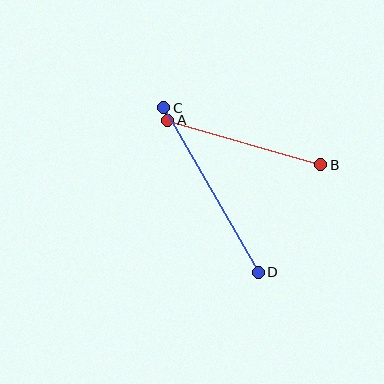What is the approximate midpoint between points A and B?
The midpoint is at approximately (244, 142) pixels.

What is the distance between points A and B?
The distance is approximately 159 pixels.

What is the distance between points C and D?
The distance is approximately 190 pixels.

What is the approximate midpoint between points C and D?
The midpoint is at approximately (211, 190) pixels.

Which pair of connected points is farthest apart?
Points C and D are farthest apart.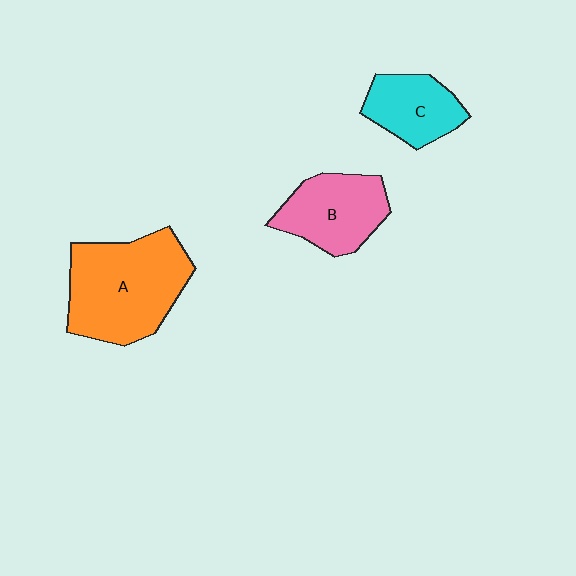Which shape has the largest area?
Shape A (orange).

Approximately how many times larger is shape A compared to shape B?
Approximately 1.6 times.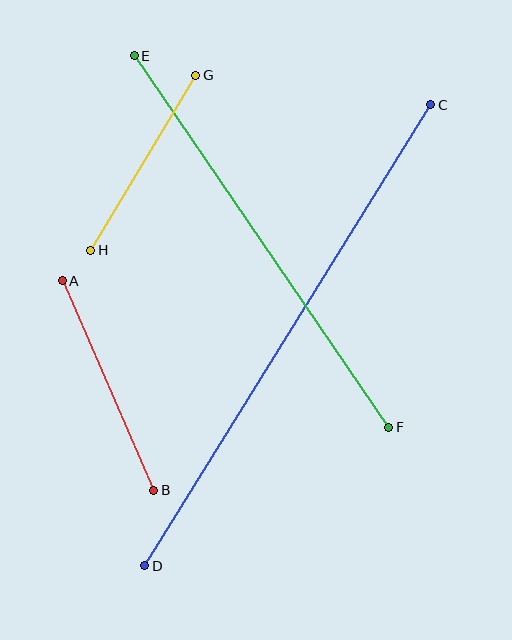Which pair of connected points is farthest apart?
Points C and D are farthest apart.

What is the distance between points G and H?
The distance is approximately 204 pixels.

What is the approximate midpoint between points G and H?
The midpoint is at approximately (143, 163) pixels.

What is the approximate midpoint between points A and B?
The midpoint is at approximately (108, 386) pixels.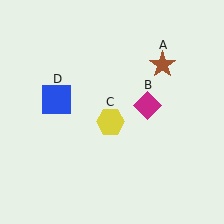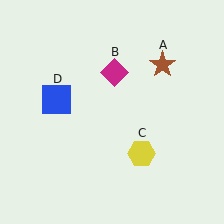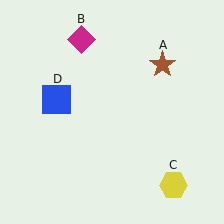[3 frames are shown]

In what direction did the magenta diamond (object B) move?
The magenta diamond (object B) moved up and to the left.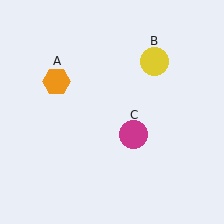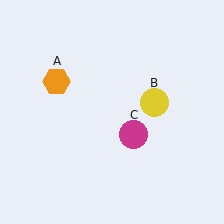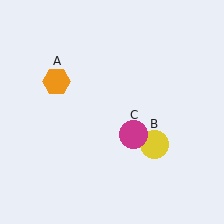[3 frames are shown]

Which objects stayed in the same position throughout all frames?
Orange hexagon (object A) and magenta circle (object C) remained stationary.